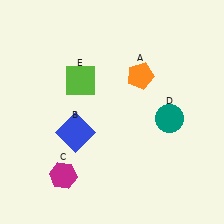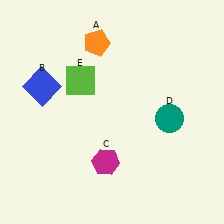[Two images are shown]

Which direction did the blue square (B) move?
The blue square (B) moved up.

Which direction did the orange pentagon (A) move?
The orange pentagon (A) moved left.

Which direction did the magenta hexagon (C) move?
The magenta hexagon (C) moved right.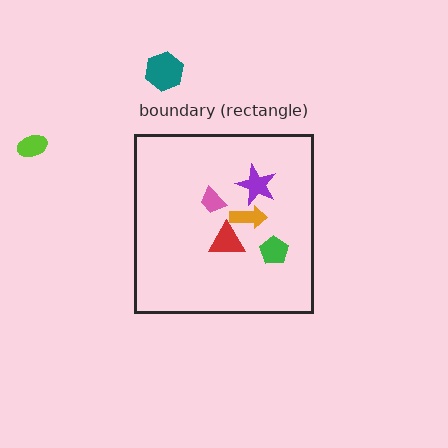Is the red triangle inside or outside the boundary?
Inside.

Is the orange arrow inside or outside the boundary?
Inside.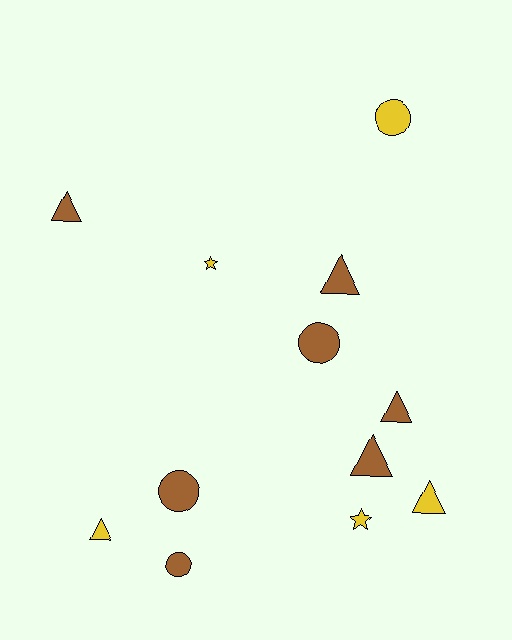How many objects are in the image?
There are 12 objects.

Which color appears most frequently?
Brown, with 7 objects.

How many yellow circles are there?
There is 1 yellow circle.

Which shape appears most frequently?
Triangle, with 6 objects.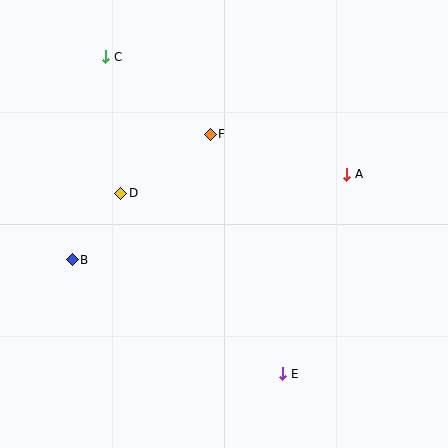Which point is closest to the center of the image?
Point F at (210, 134) is closest to the center.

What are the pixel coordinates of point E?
Point E is at (283, 374).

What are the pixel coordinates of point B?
Point B is at (72, 260).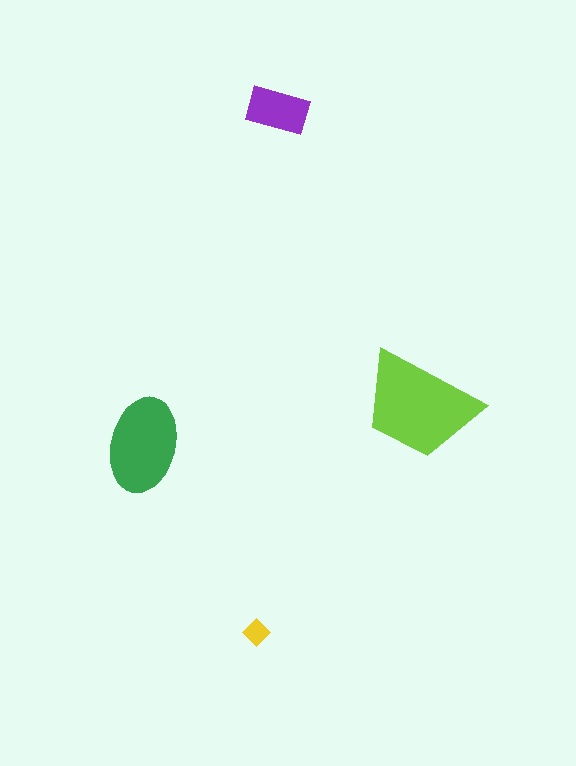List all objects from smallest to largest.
The yellow diamond, the purple rectangle, the green ellipse, the lime trapezoid.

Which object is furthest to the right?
The lime trapezoid is rightmost.